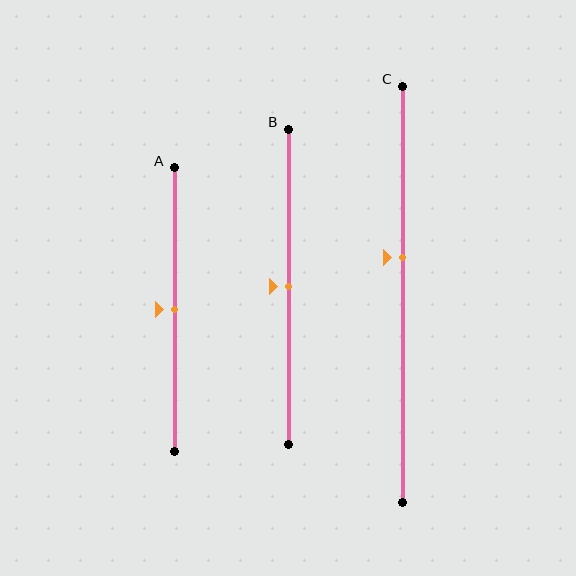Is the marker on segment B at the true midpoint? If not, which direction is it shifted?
Yes, the marker on segment B is at the true midpoint.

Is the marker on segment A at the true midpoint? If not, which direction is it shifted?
Yes, the marker on segment A is at the true midpoint.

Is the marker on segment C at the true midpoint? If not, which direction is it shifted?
No, the marker on segment C is shifted upward by about 9% of the segment length.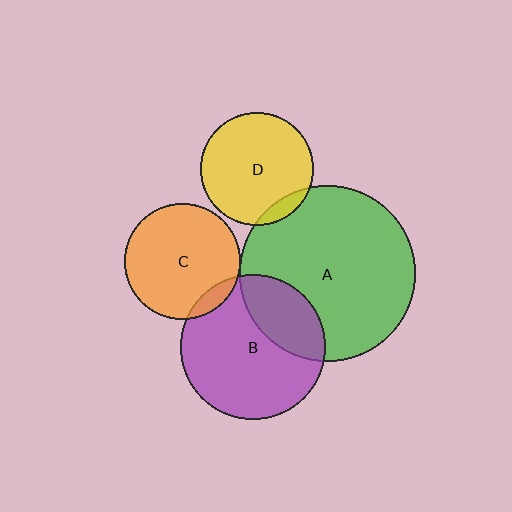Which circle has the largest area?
Circle A (green).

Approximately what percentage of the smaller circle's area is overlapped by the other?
Approximately 30%.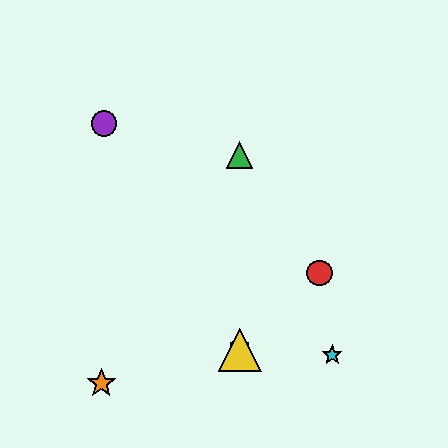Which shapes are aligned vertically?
The blue hexagon, the green triangle, the yellow triangle are aligned vertically.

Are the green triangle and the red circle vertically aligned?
No, the green triangle is at x≈240 and the red circle is at x≈319.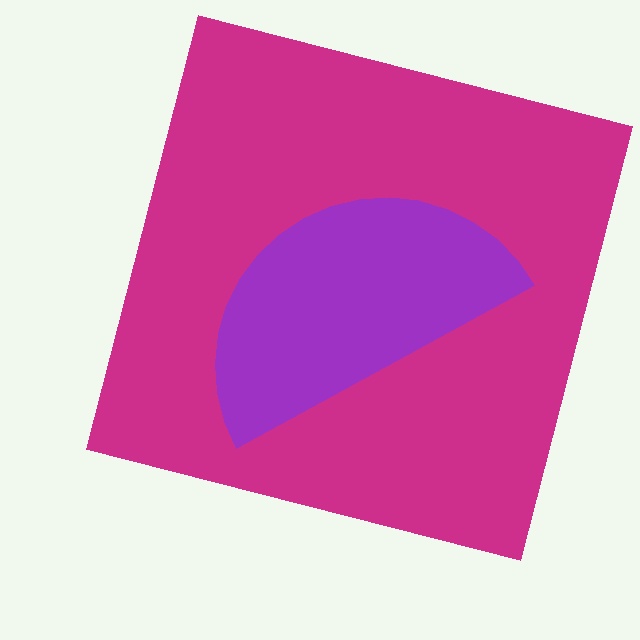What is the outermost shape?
The magenta square.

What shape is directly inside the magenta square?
The purple semicircle.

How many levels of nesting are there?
2.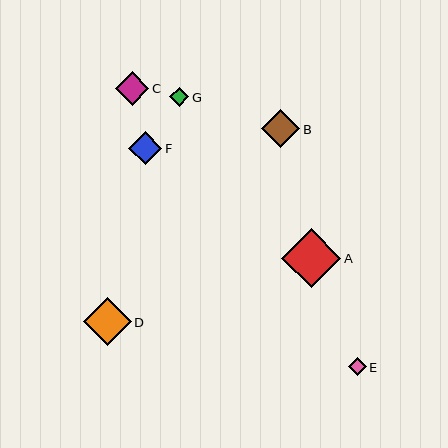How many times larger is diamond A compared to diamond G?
Diamond A is approximately 3.1 times the size of diamond G.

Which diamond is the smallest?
Diamond E is the smallest with a size of approximately 18 pixels.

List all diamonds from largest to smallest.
From largest to smallest: A, D, B, C, F, G, E.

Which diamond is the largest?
Diamond A is the largest with a size of approximately 59 pixels.